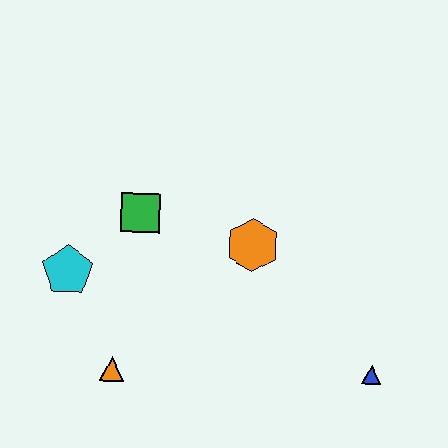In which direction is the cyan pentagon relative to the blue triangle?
The cyan pentagon is to the left of the blue triangle.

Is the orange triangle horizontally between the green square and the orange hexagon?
No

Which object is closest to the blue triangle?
The orange hexagon is closest to the blue triangle.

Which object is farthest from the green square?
The blue triangle is farthest from the green square.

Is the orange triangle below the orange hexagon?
Yes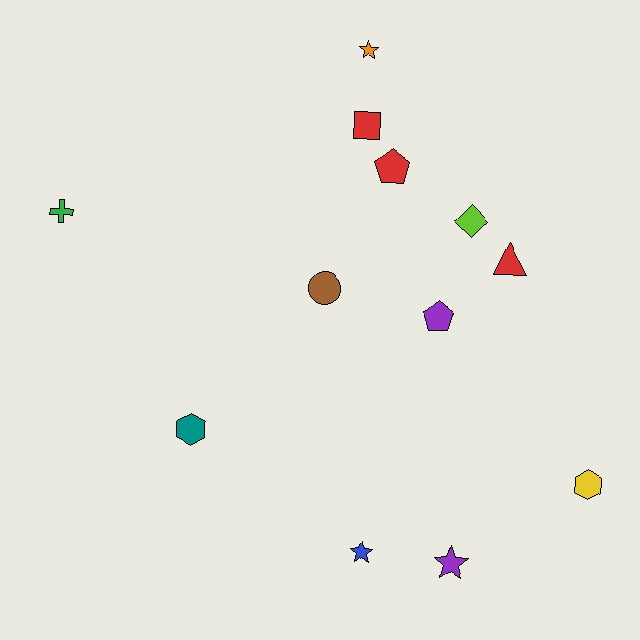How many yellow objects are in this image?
There is 1 yellow object.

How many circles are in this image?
There is 1 circle.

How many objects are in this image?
There are 12 objects.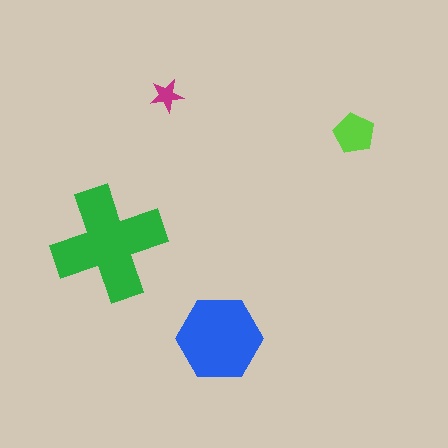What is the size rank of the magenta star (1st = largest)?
4th.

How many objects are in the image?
There are 4 objects in the image.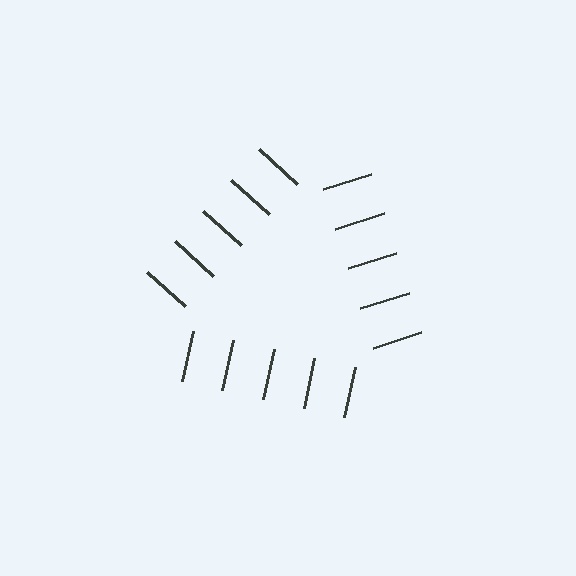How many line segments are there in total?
15 — 5 along each of the 3 edges.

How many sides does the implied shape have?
3 sides — the line-ends trace a triangle.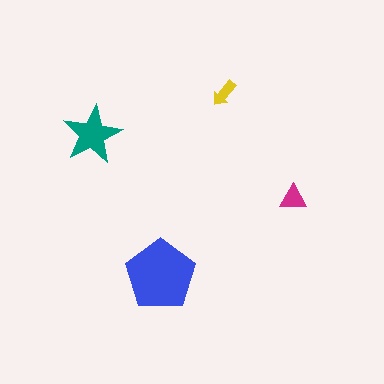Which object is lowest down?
The blue pentagon is bottommost.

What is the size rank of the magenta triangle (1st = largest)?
3rd.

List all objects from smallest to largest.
The yellow arrow, the magenta triangle, the teal star, the blue pentagon.